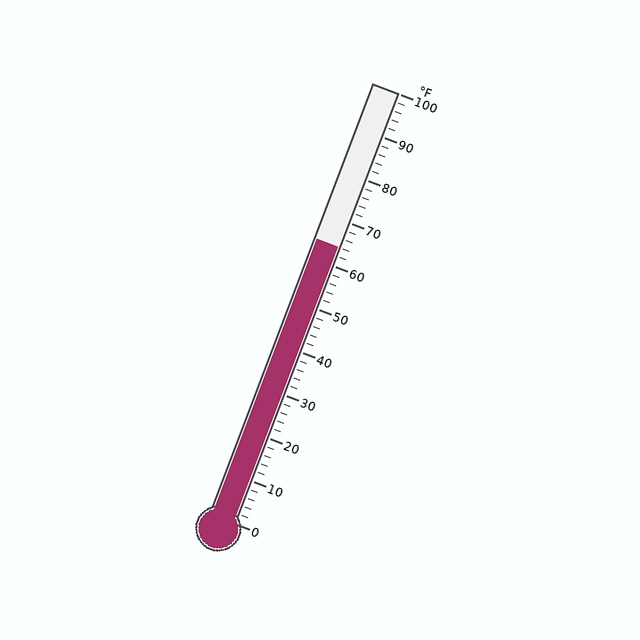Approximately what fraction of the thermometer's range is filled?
The thermometer is filled to approximately 65% of its range.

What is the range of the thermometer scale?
The thermometer scale ranges from 0°F to 100°F.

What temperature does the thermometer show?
The thermometer shows approximately 64°F.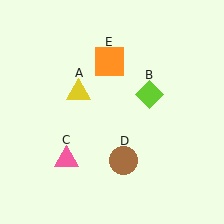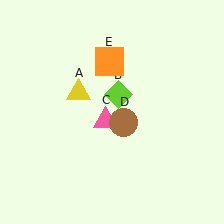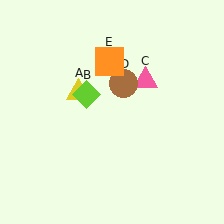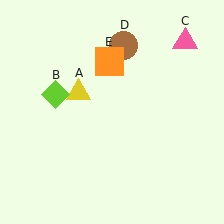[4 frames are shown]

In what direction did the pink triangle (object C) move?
The pink triangle (object C) moved up and to the right.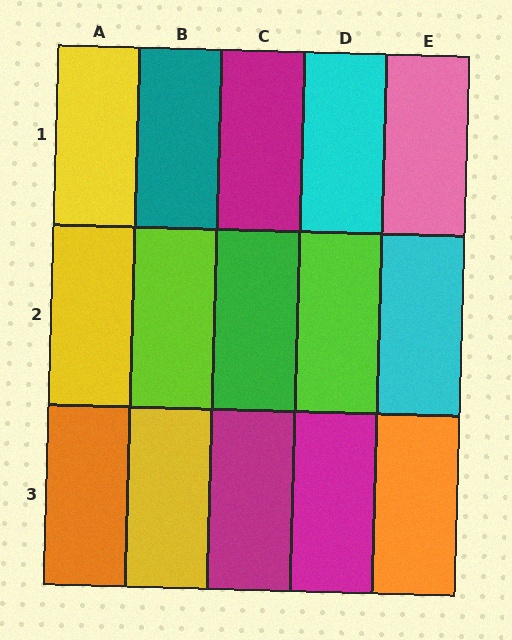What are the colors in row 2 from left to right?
Yellow, lime, green, lime, cyan.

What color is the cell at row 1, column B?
Teal.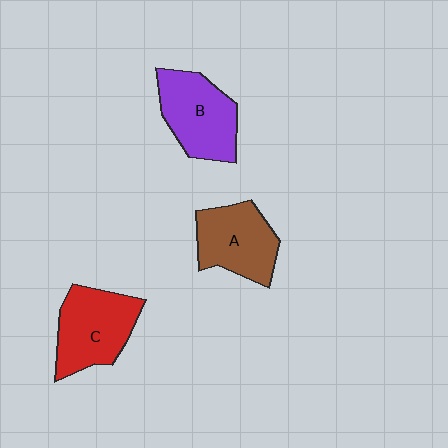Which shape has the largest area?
Shape C (red).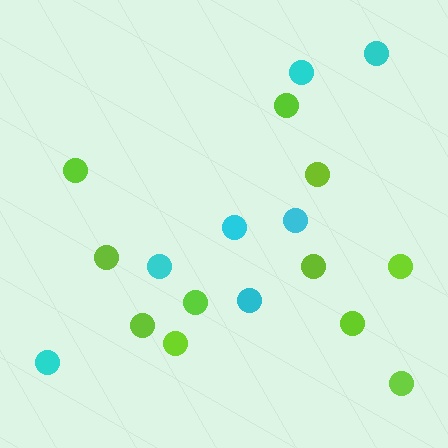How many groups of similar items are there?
There are 2 groups: one group of lime circles (11) and one group of cyan circles (7).